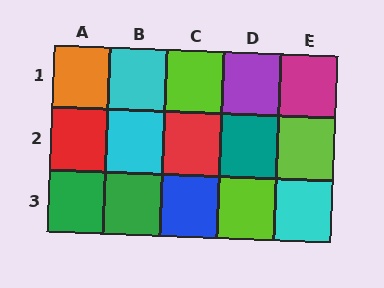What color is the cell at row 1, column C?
Lime.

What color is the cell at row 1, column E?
Magenta.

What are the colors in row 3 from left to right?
Green, green, blue, lime, cyan.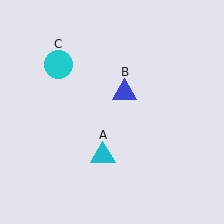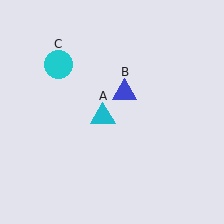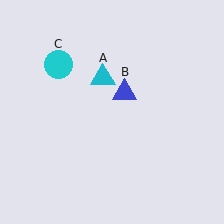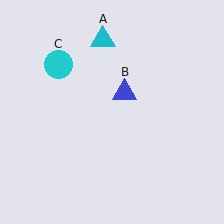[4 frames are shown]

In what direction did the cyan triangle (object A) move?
The cyan triangle (object A) moved up.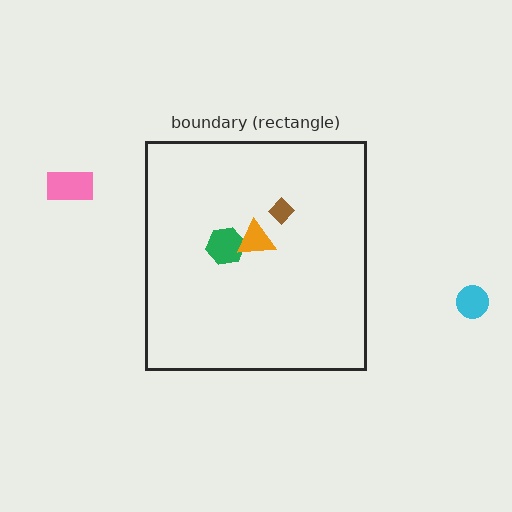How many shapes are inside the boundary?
3 inside, 2 outside.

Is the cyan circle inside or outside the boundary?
Outside.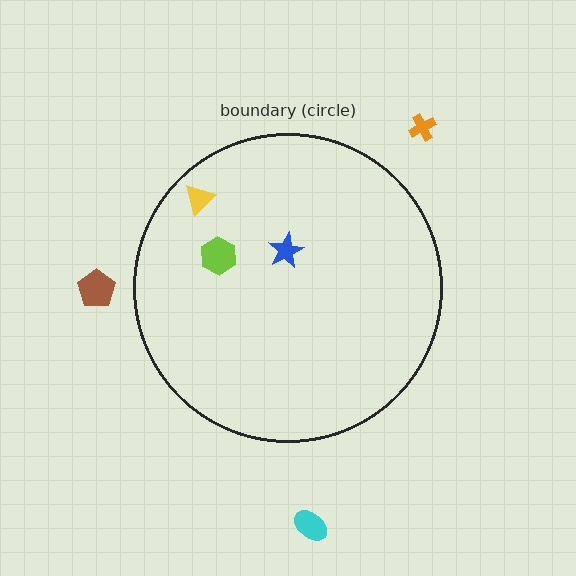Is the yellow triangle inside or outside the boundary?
Inside.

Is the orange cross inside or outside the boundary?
Outside.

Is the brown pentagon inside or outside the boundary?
Outside.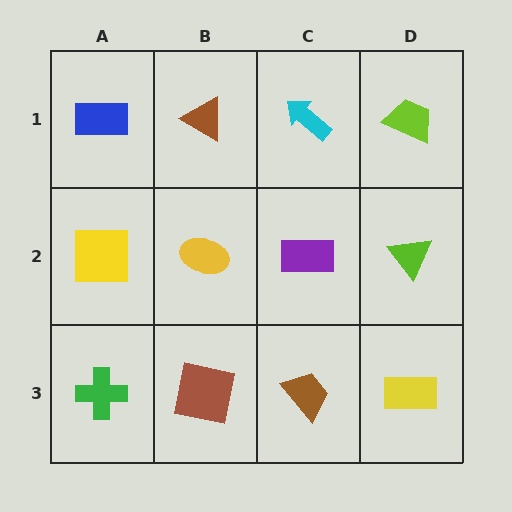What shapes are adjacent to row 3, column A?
A yellow square (row 2, column A), a brown square (row 3, column B).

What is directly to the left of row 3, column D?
A brown trapezoid.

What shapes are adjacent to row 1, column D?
A lime triangle (row 2, column D), a cyan arrow (row 1, column C).